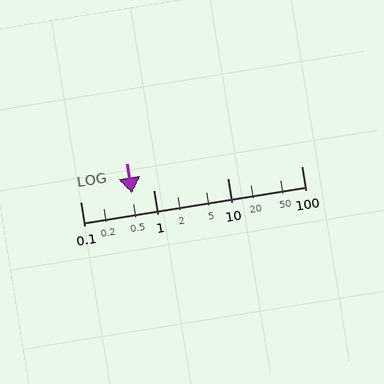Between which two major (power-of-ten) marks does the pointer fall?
The pointer is between 0.1 and 1.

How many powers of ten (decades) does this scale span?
The scale spans 3 decades, from 0.1 to 100.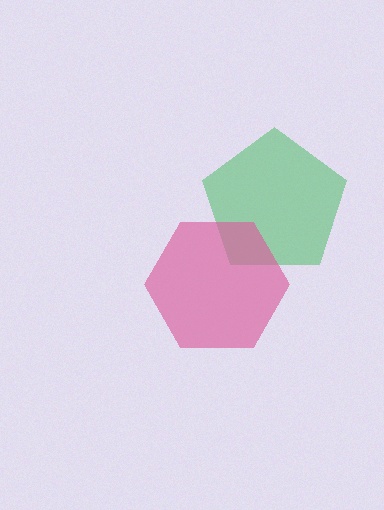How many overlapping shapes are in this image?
There are 2 overlapping shapes in the image.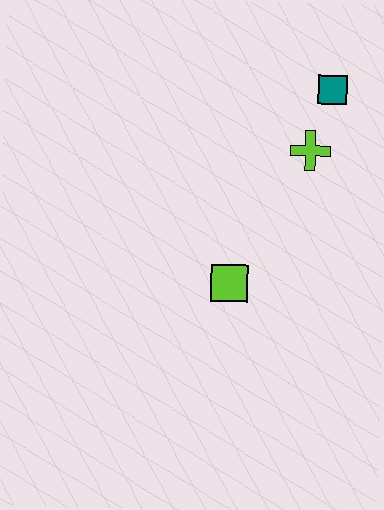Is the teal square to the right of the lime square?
Yes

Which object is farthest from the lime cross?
The lime square is farthest from the lime cross.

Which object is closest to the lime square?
The lime cross is closest to the lime square.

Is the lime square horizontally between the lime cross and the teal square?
No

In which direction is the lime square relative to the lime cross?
The lime square is below the lime cross.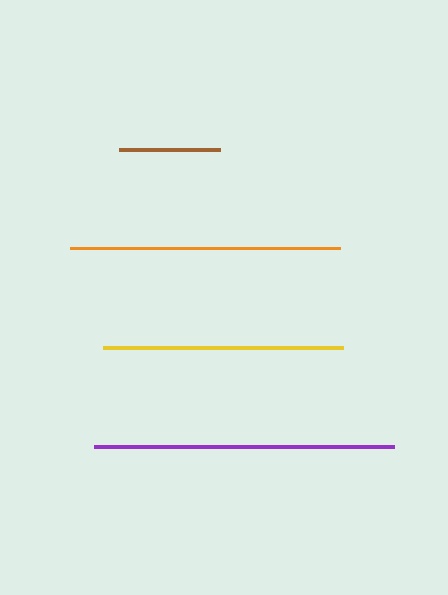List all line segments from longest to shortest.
From longest to shortest: purple, orange, yellow, brown.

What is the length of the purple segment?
The purple segment is approximately 299 pixels long.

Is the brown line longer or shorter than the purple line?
The purple line is longer than the brown line.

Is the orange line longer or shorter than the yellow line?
The orange line is longer than the yellow line.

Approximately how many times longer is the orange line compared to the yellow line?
The orange line is approximately 1.1 times the length of the yellow line.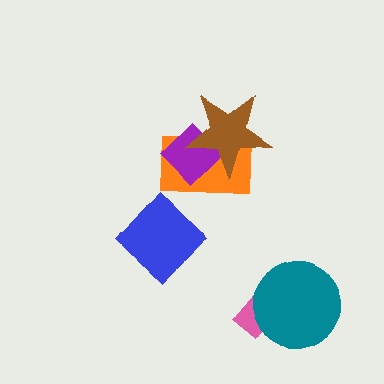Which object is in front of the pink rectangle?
The teal circle is in front of the pink rectangle.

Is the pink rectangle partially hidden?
Yes, it is partially covered by another shape.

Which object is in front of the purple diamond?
The brown star is in front of the purple diamond.